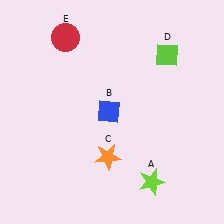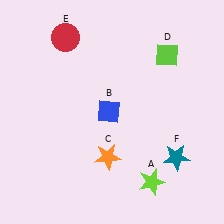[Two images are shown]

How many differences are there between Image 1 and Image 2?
There is 1 difference between the two images.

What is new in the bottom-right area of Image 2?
A teal star (F) was added in the bottom-right area of Image 2.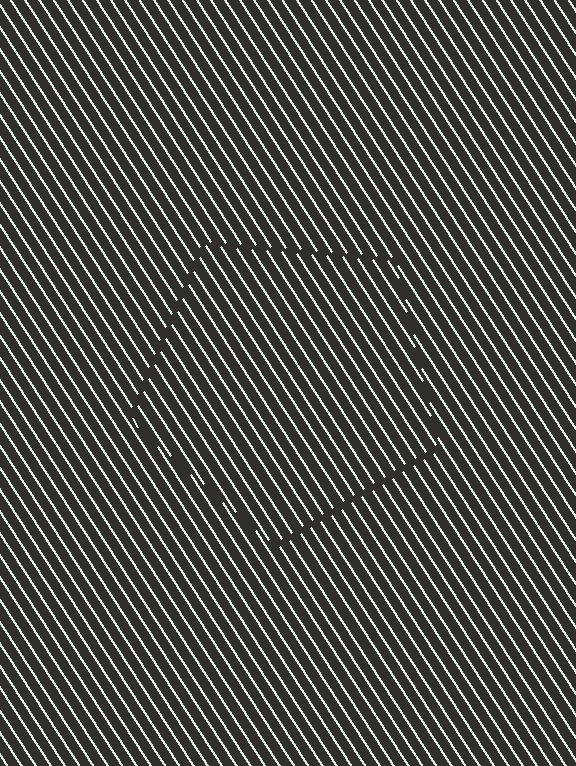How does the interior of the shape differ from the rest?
The interior of the shape contains the same grating, shifted by half a period — the contour is defined by the phase discontinuity where line-ends from the inner and outer gratings abut.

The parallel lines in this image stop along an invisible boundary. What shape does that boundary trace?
An illusory pentagon. The interior of the shape contains the same grating, shifted by half a period — the contour is defined by the phase discontinuity where line-ends from the inner and outer gratings abut.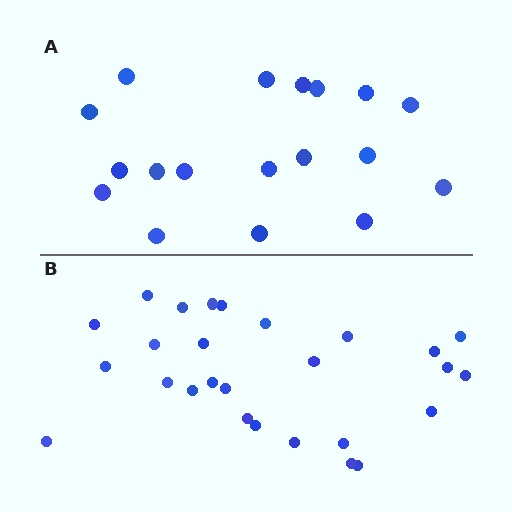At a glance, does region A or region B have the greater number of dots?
Region B (the bottom region) has more dots.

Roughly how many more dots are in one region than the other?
Region B has roughly 8 or so more dots than region A.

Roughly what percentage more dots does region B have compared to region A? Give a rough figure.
About 50% more.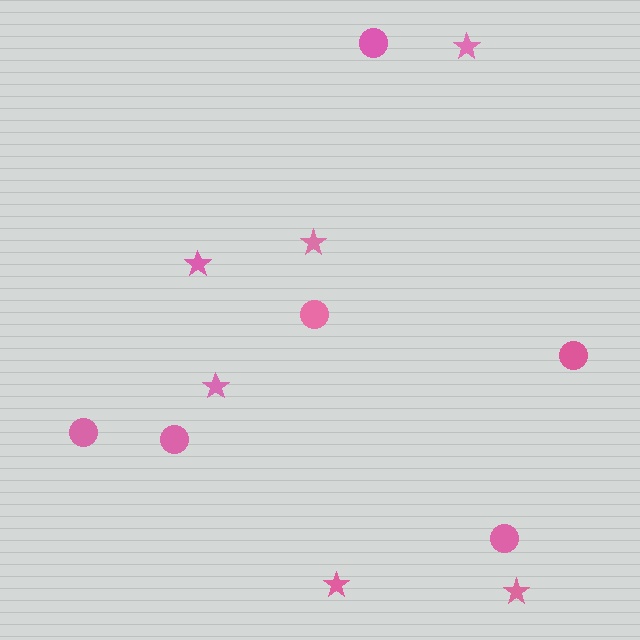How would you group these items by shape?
There are 2 groups: one group of circles (6) and one group of stars (6).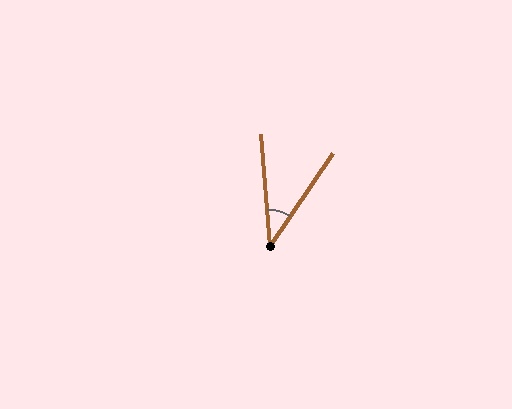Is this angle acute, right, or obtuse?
It is acute.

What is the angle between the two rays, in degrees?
Approximately 39 degrees.